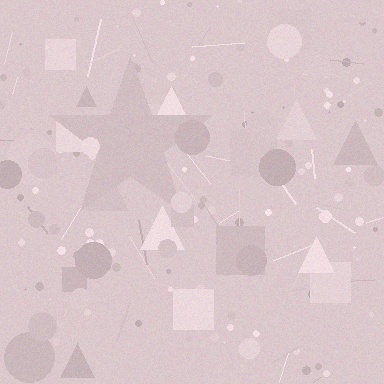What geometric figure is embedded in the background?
A star is embedded in the background.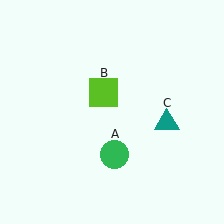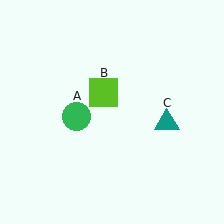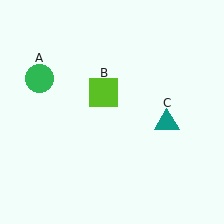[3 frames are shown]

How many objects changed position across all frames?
1 object changed position: green circle (object A).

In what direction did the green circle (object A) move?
The green circle (object A) moved up and to the left.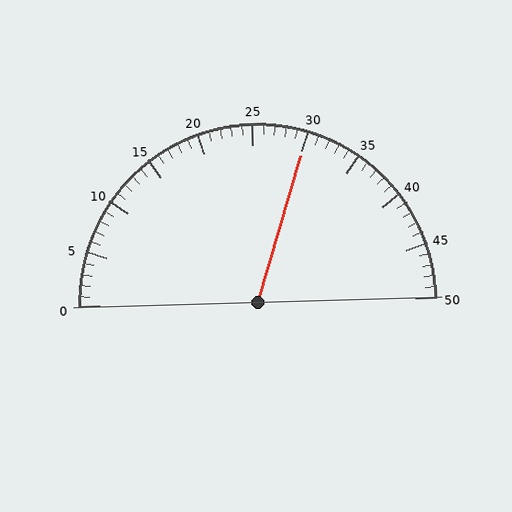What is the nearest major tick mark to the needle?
The nearest major tick mark is 30.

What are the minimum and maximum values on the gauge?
The gauge ranges from 0 to 50.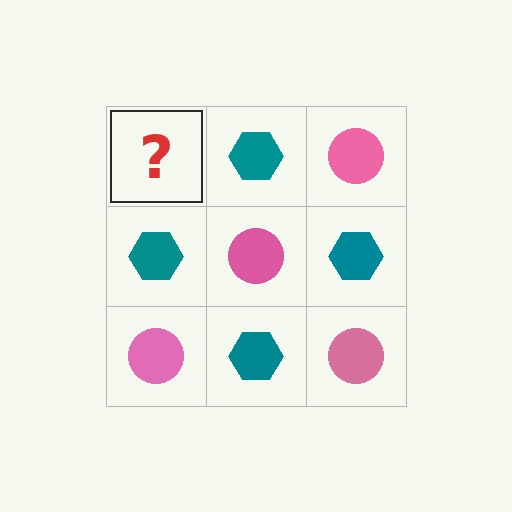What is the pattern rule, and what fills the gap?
The rule is that it alternates pink circle and teal hexagon in a checkerboard pattern. The gap should be filled with a pink circle.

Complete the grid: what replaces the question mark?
The question mark should be replaced with a pink circle.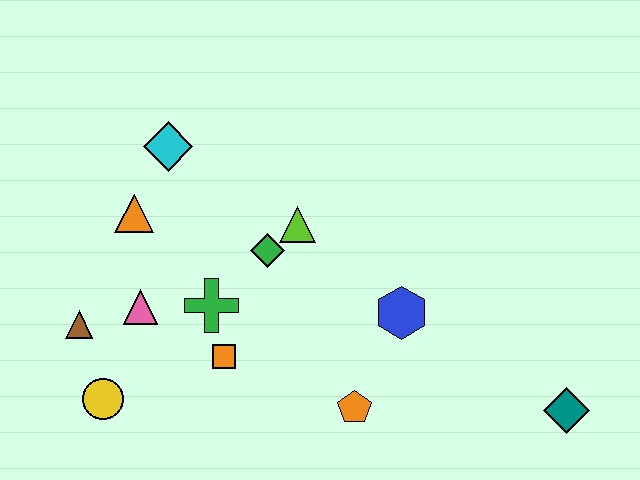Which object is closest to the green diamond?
The lime triangle is closest to the green diamond.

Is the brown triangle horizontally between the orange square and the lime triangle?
No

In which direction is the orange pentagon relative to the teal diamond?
The orange pentagon is to the left of the teal diamond.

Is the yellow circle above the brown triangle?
No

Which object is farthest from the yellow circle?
The teal diamond is farthest from the yellow circle.